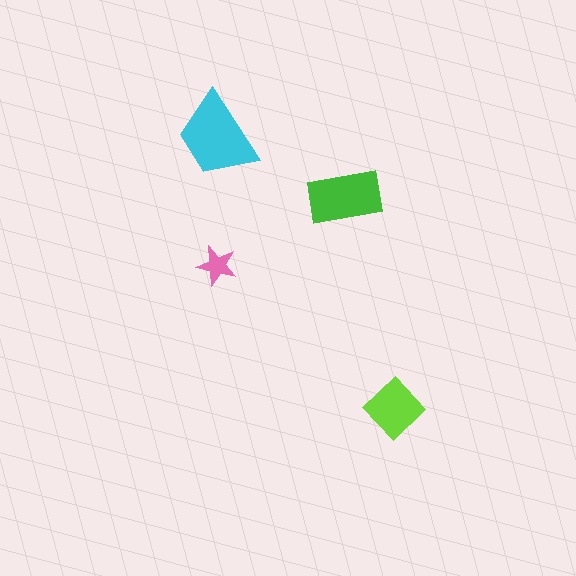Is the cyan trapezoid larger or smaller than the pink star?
Larger.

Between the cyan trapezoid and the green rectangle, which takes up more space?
The cyan trapezoid.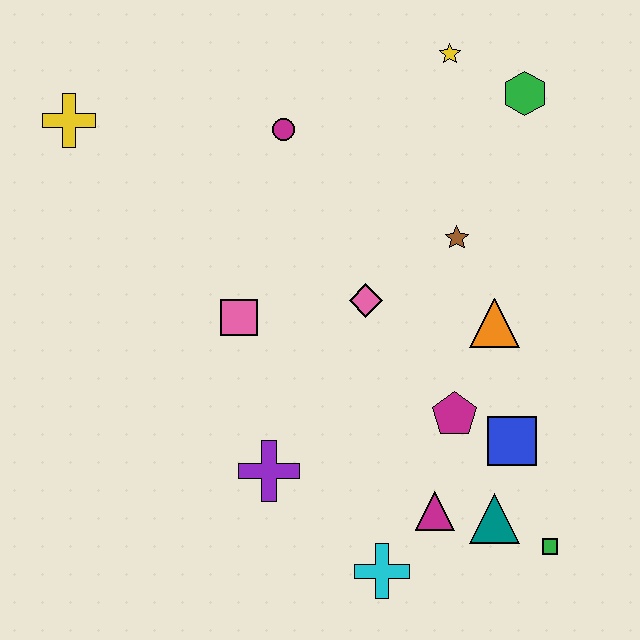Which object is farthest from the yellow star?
The cyan cross is farthest from the yellow star.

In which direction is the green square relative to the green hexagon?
The green square is below the green hexagon.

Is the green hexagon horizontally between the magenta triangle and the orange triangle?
No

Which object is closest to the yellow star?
The green hexagon is closest to the yellow star.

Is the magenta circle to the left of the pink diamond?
Yes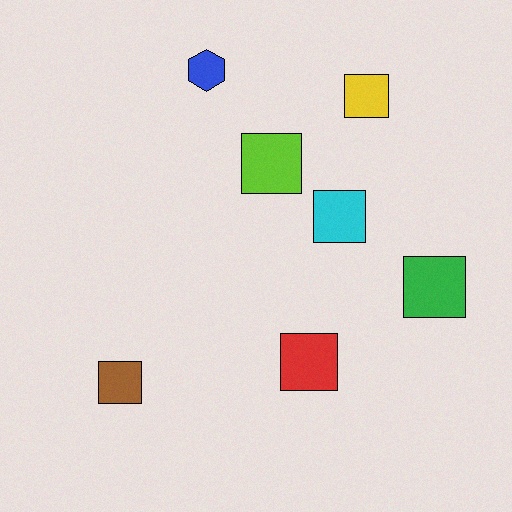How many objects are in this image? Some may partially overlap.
There are 7 objects.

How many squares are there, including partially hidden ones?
There are 6 squares.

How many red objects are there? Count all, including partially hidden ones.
There is 1 red object.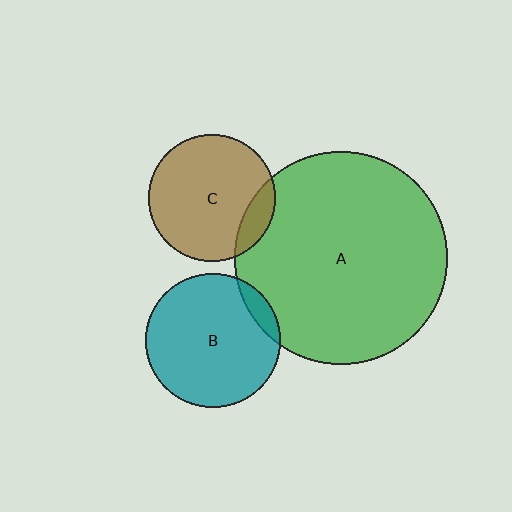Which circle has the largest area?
Circle A (green).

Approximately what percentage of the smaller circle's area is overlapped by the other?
Approximately 10%.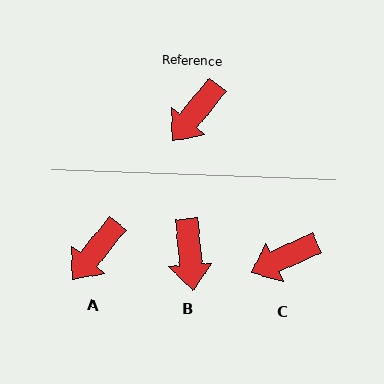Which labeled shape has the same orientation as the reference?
A.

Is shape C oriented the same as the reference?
No, it is off by about 26 degrees.